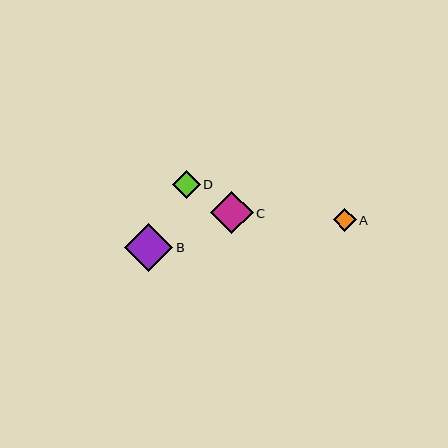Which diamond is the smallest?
Diamond A is the smallest with a size of approximately 23 pixels.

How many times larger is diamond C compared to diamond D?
Diamond C is approximately 1.5 times the size of diamond D.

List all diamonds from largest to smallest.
From largest to smallest: B, C, D, A.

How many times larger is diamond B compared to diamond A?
Diamond B is approximately 2.1 times the size of diamond A.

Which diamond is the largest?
Diamond B is the largest with a size of approximately 48 pixels.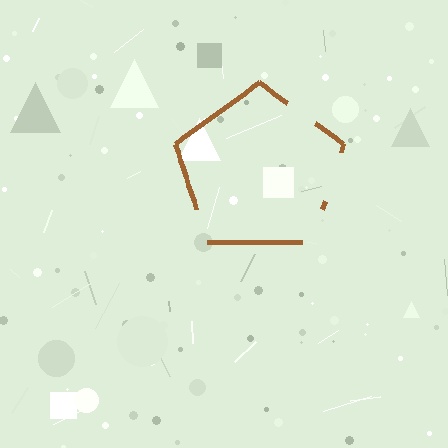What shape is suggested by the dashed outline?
The dashed outline suggests a pentagon.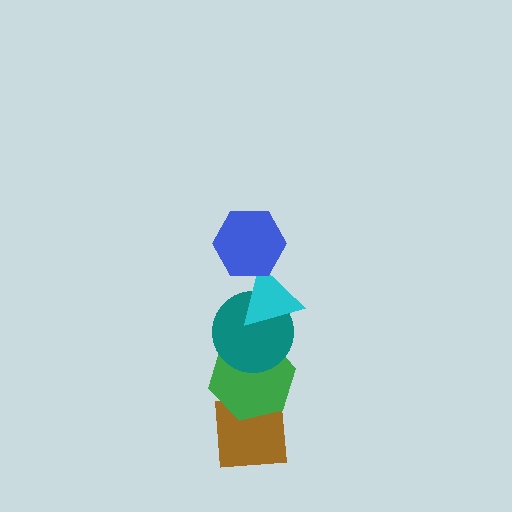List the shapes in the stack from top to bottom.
From top to bottom: the blue hexagon, the cyan triangle, the teal circle, the green hexagon, the brown square.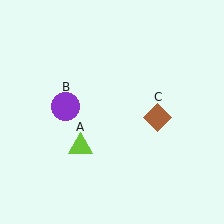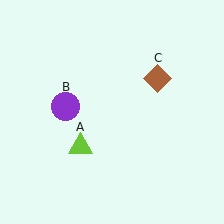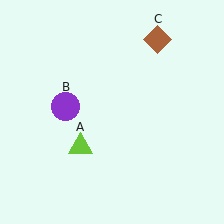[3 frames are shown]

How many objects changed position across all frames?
1 object changed position: brown diamond (object C).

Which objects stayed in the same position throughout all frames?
Lime triangle (object A) and purple circle (object B) remained stationary.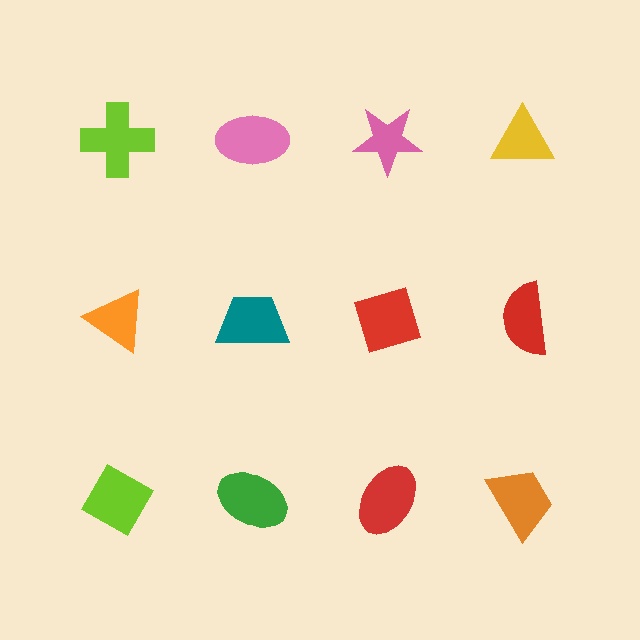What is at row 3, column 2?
A green ellipse.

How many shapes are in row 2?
4 shapes.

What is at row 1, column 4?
A yellow triangle.